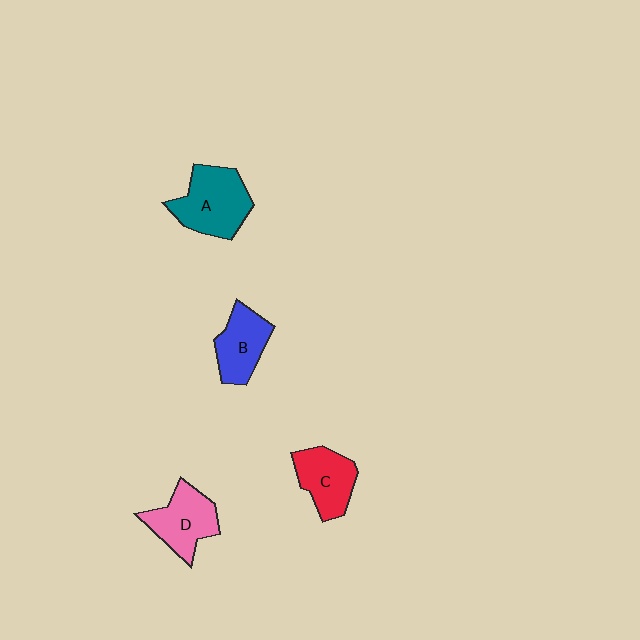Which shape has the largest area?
Shape A (teal).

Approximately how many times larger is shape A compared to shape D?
Approximately 1.2 times.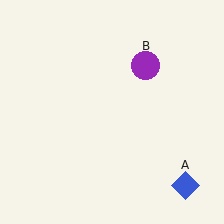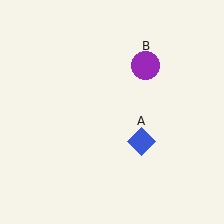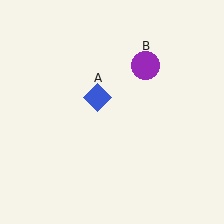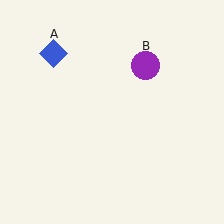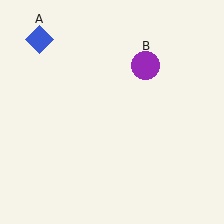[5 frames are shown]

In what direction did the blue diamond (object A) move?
The blue diamond (object A) moved up and to the left.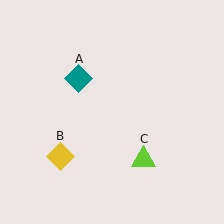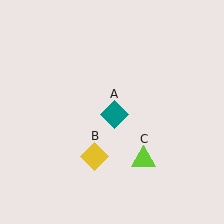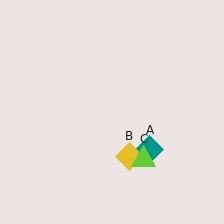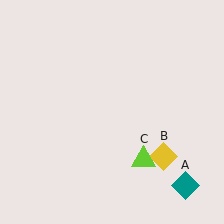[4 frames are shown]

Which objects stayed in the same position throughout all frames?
Lime triangle (object C) remained stationary.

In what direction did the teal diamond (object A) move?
The teal diamond (object A) moved down and to the right.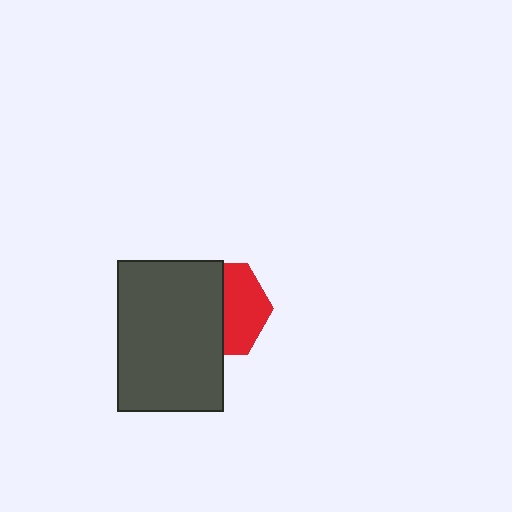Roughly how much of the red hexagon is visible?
About half of it is visible (roughly 47%).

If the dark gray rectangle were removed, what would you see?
You would see the complete red hexagon.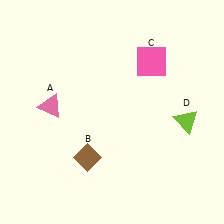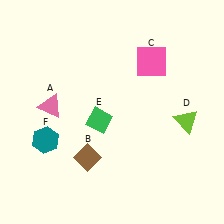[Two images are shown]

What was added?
A green diamond (E), a teal hexagon (F) were added in Image 2.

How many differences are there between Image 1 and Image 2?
There are 2 differences between the two images.